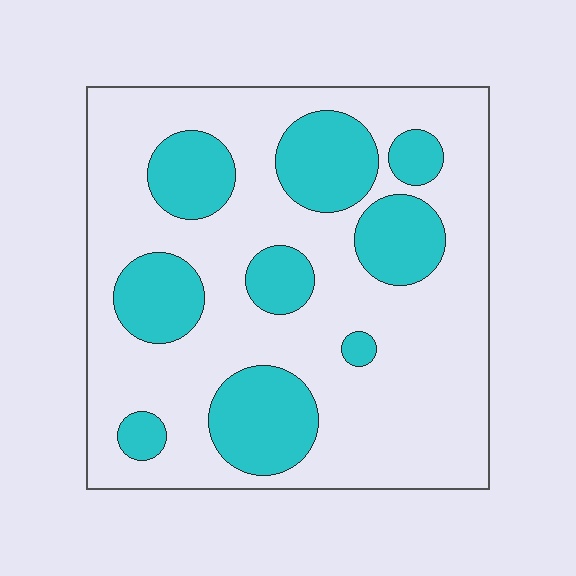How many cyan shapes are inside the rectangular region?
9.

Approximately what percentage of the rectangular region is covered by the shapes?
Approximately 30%.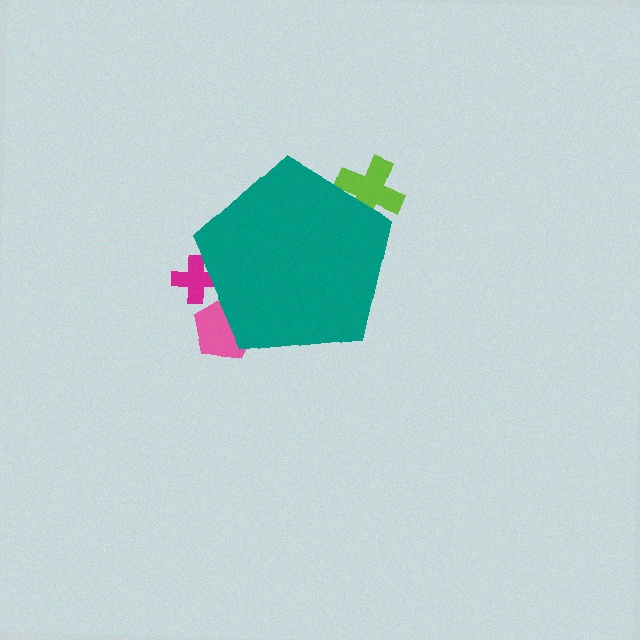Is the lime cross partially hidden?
Yes, the lime cross is partially hidden behind the teal pentagon.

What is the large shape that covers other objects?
A teal pentagon.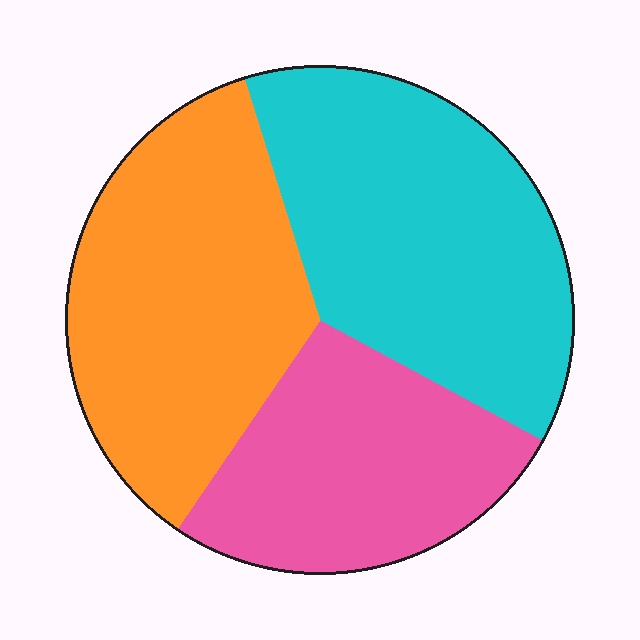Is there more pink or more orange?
Orange.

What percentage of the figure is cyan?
Cyan covers around 40% of the figure.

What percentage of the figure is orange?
Orange covers roughly 35% of the figure.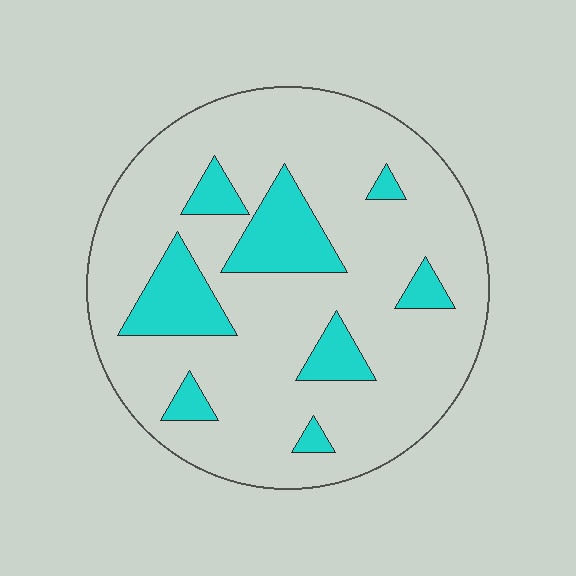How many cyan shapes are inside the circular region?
8.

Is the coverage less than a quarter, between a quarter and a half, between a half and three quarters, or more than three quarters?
Less than a quarter.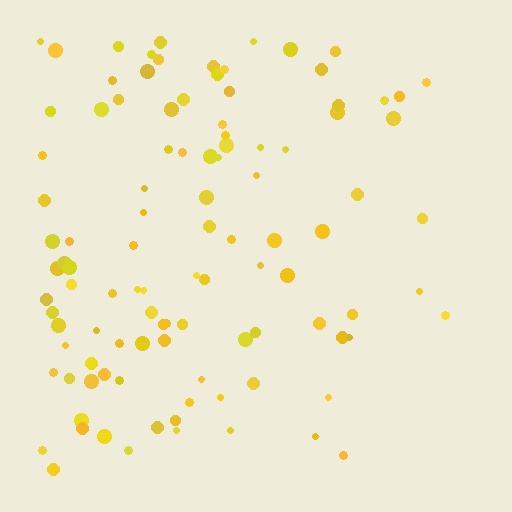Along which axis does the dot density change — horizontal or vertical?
Horizontal.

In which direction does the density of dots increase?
From right to left, with the left side densest.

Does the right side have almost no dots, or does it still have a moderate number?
Still a moderate number, just noticeably fewer than the left.